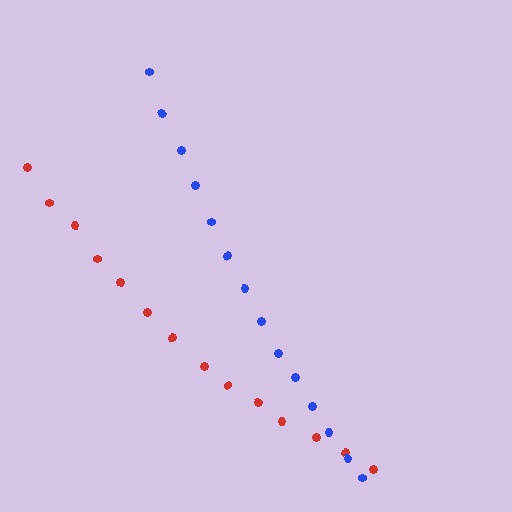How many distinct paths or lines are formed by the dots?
There are 2 distinct paths.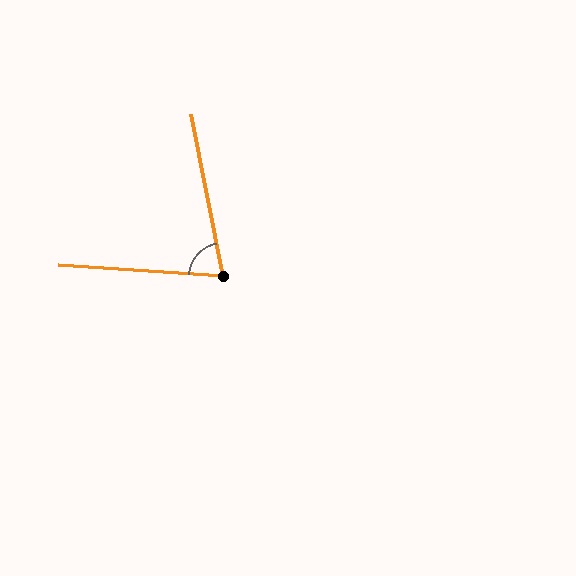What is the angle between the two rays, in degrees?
Approximately 75 degrees.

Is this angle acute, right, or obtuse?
It is acute.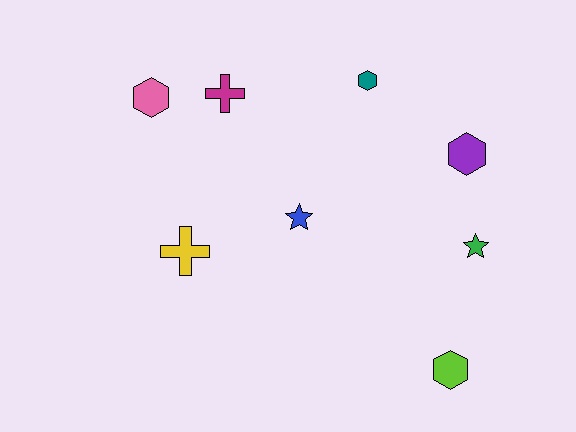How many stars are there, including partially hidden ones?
There are 2 stars.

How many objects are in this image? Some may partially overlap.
There are 8 objects.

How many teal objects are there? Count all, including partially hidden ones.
There is 1 teal object.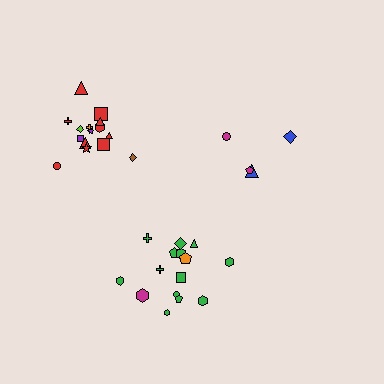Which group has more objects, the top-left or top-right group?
The top-left group.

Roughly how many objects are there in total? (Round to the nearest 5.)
Roughly 35 objects in total.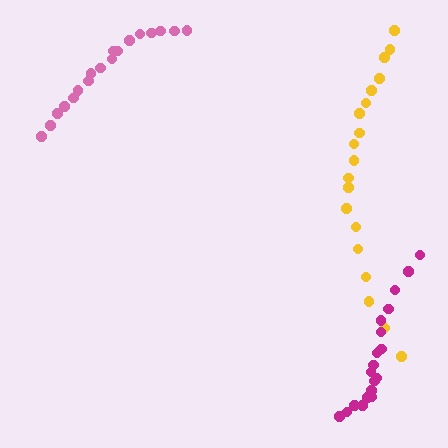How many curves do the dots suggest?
There are 3 distinct paths.